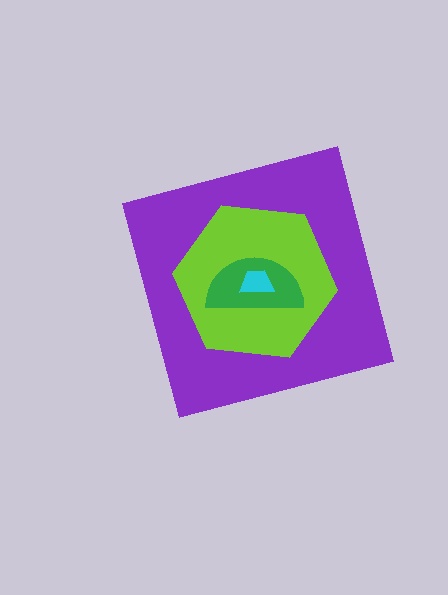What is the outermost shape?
The purple square.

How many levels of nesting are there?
4.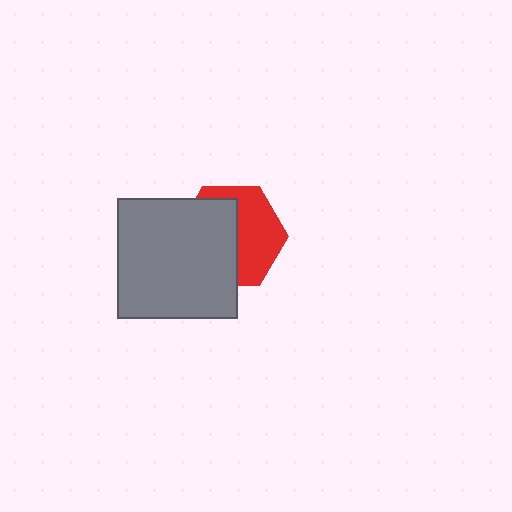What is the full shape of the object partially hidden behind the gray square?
The partially hidden object is a red hexagon.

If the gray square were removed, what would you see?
You would see the complete red hexagon.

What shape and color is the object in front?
The object in front is a gray square.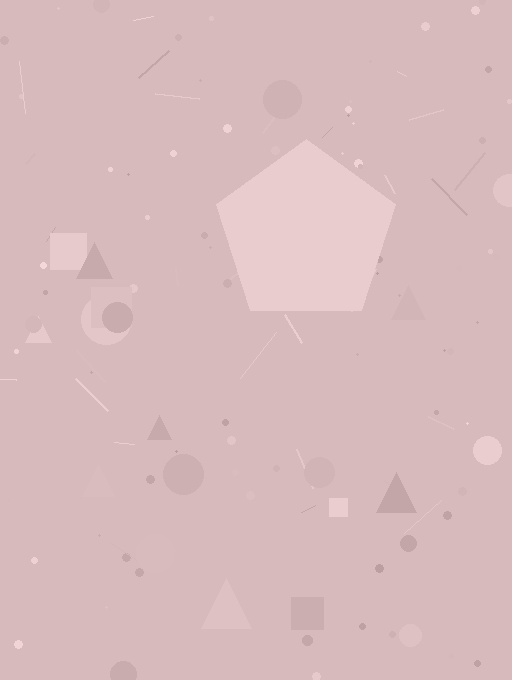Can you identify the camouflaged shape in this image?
The camouflaged shape is a pentagon.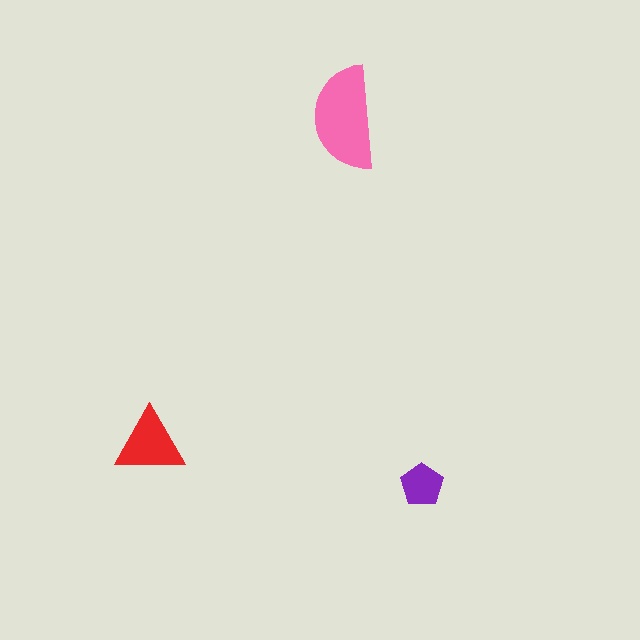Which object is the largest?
The pink semicircle.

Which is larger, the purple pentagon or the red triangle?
The red triangle.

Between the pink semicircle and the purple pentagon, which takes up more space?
The pink semicircle.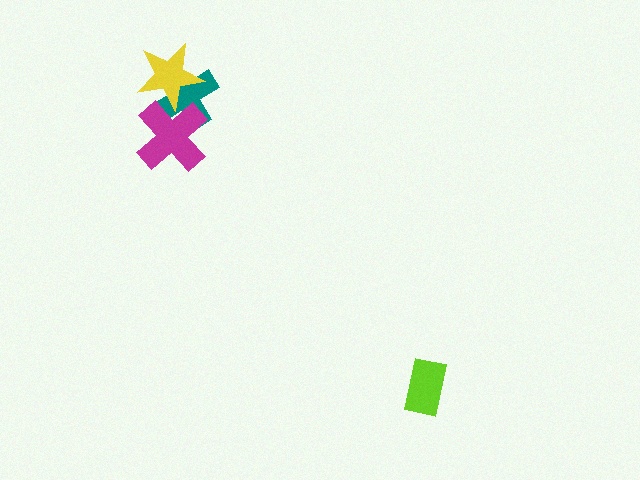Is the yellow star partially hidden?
No, no other shape covers it.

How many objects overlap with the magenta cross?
2 objects overlap with the magenta cross.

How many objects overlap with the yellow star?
2 objects overlap with the yellow star.